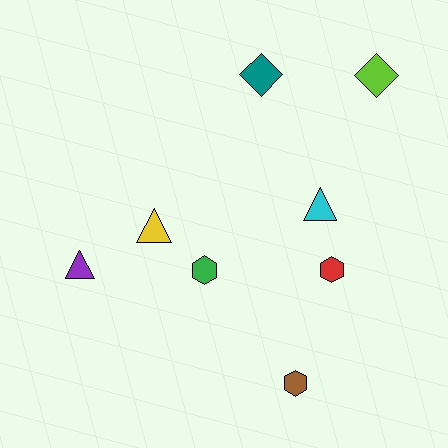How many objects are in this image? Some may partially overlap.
There are 8 objects.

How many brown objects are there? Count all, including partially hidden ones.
There is 1 brown object.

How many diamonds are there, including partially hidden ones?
There are 2 diamonds.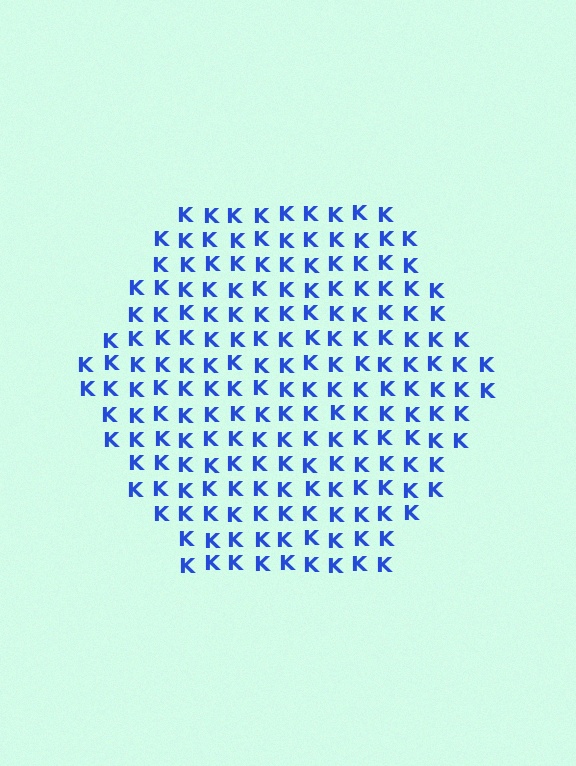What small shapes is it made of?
It is made of small letter K's.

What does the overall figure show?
The overall figure shows a hexagon.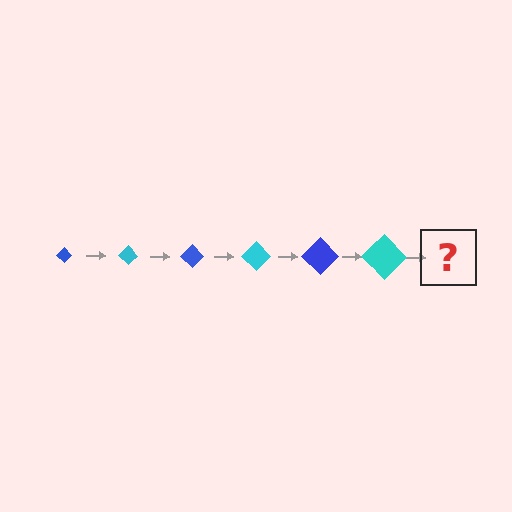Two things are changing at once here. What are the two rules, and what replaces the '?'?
The two rules are that the diamond grows larger each step and the color cycles through blue and cyan. The '?' should be a blue diamond, larger than the previous one.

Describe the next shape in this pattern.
It should be a blue diamond, larger than the previous one.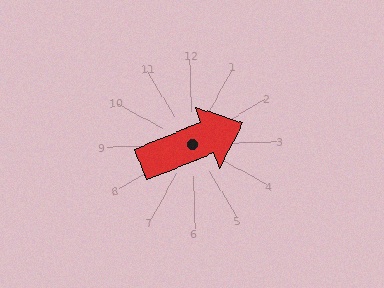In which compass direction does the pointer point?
East.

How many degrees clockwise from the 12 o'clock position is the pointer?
Approximately 70 degrees.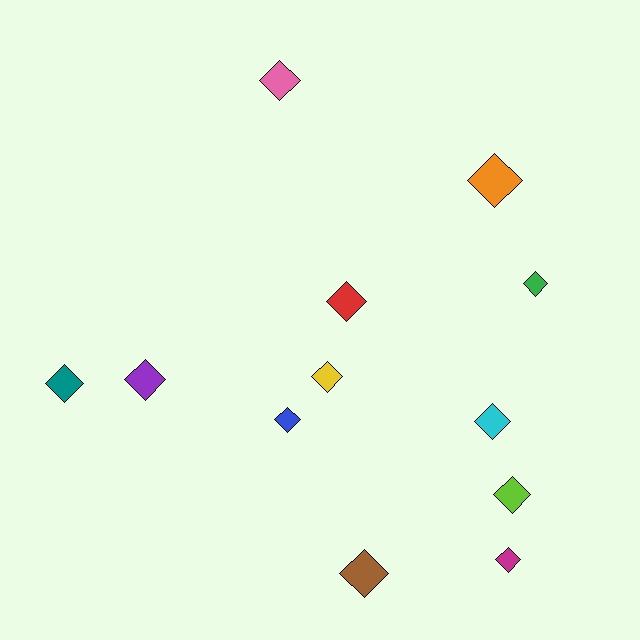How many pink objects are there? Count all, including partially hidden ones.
There is 1 pink object.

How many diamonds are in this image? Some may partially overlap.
There are 12 diamonds.